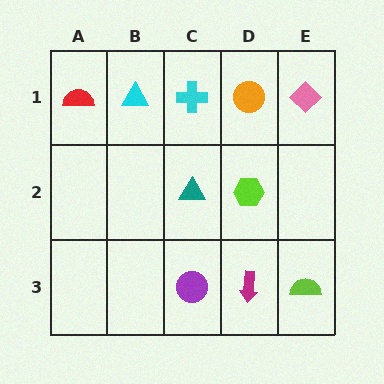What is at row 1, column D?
An orange circle.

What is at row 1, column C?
A cyan cross.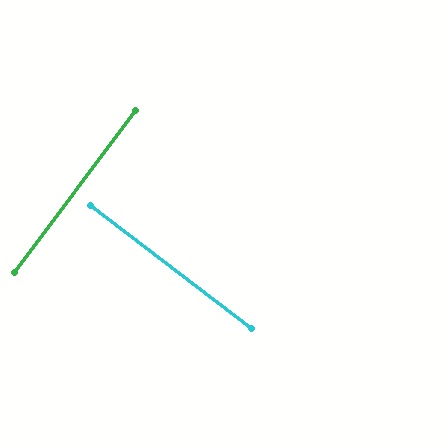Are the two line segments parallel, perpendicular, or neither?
Perpendicular — they meet at approximately 90°.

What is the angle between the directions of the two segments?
Approximately 90 degrees.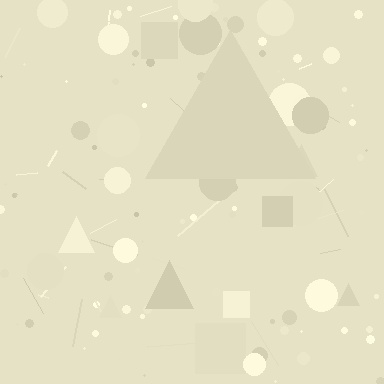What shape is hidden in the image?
A triangle is hidden in the image.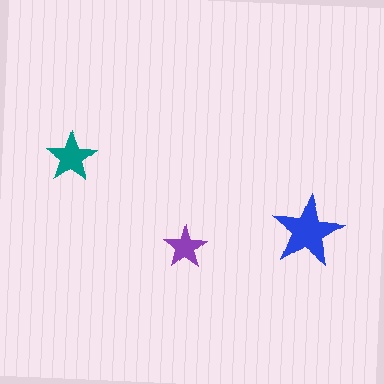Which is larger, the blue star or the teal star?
The blue one.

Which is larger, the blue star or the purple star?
The blue one.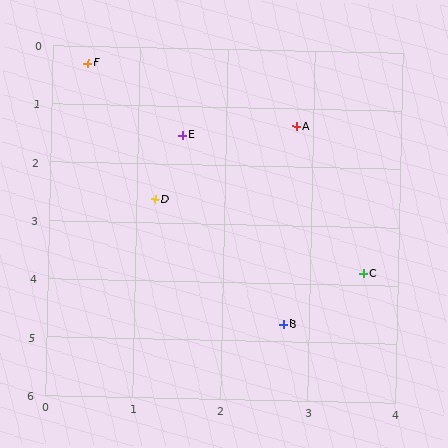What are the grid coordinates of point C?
Point C is at approximately (3.6, 3.8).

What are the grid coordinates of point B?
Point B is at approximately (2.7, 4.7).